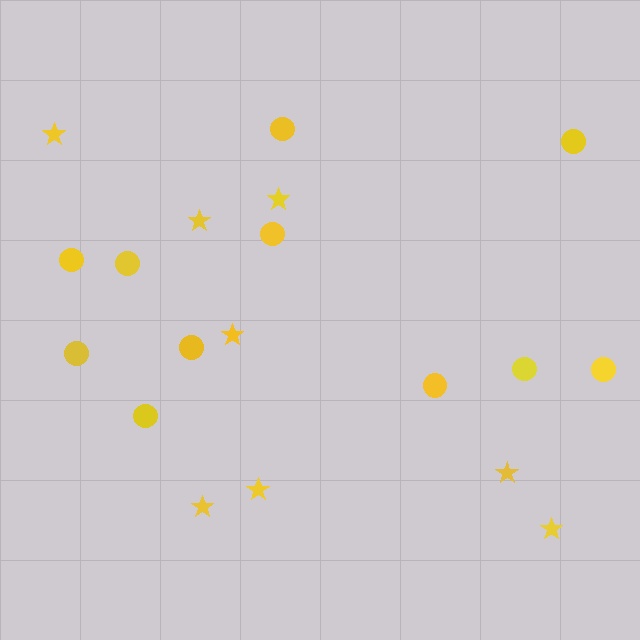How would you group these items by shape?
There are 2 groups: one group of stars (8) and one group of circles (11).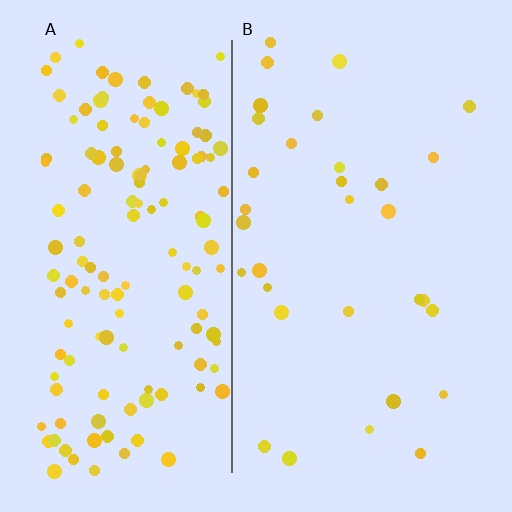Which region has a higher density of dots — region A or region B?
A (the left).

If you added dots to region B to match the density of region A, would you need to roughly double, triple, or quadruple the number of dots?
Approximately quadruple.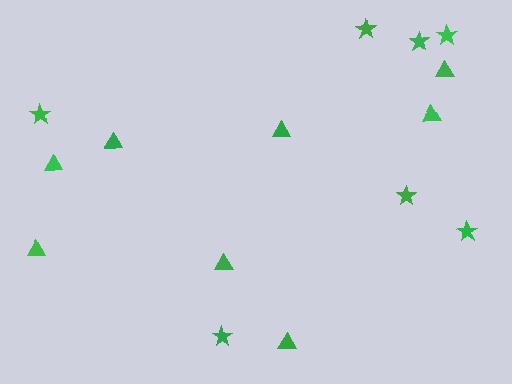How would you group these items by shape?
There are 2 groups: one group of triangles (8) and one group of stars (7).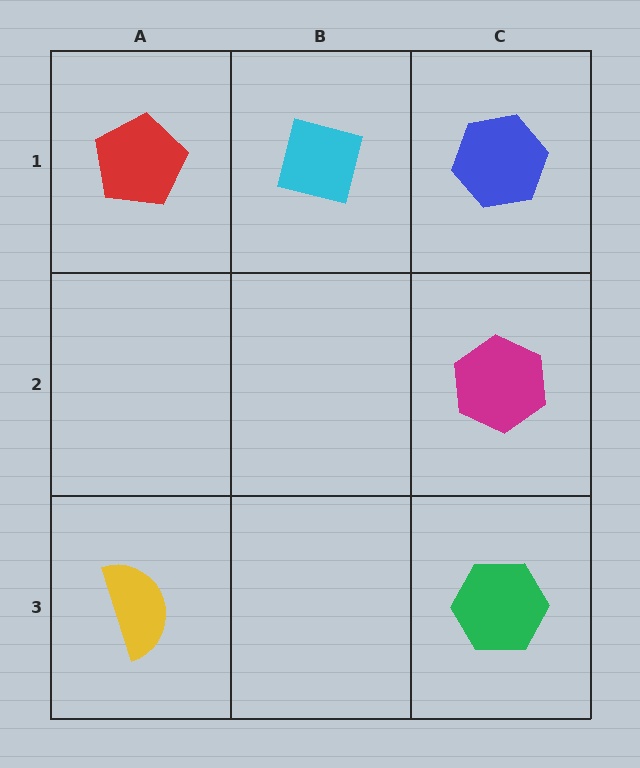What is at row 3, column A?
A yellow semicircle.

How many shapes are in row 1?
3 shapes.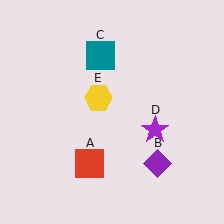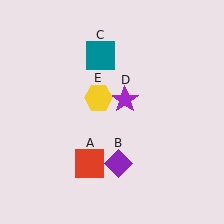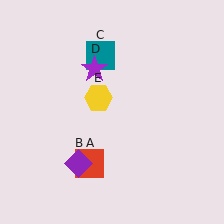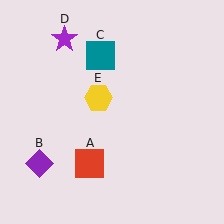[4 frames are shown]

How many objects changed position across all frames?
2 objects changed position: purple diamond (object B), purple star (object D).